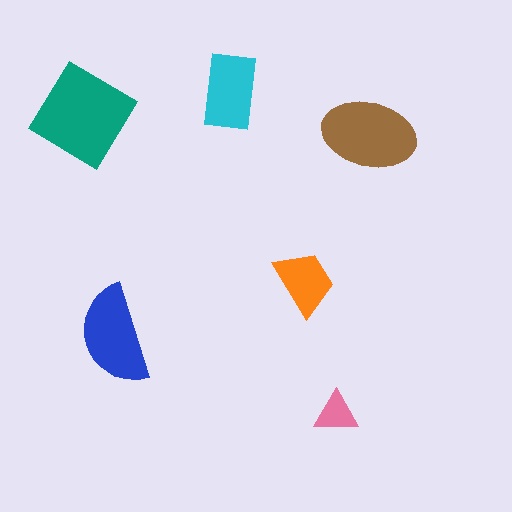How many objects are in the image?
There are 6 objects in the image.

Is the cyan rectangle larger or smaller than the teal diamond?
Smaller.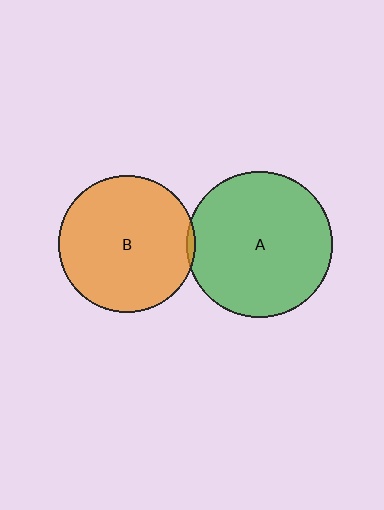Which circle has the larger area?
Circle A (green).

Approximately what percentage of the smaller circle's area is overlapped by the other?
Approximately 5%.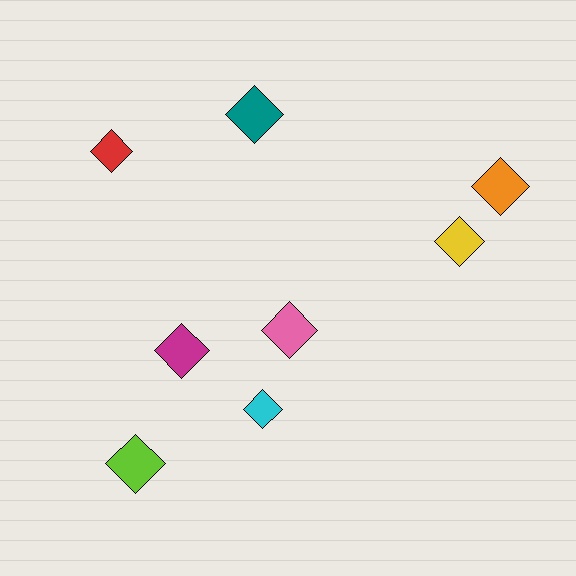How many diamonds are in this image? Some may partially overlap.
There are 8 diamonds.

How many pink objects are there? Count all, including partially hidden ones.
There is 1 pink object.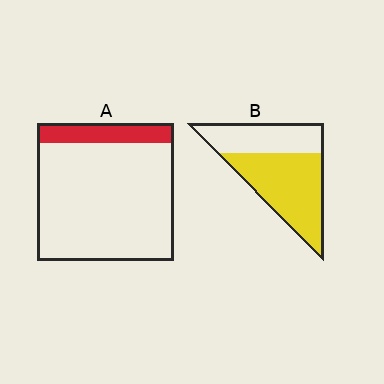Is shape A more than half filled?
No.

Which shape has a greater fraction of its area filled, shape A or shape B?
Shape B.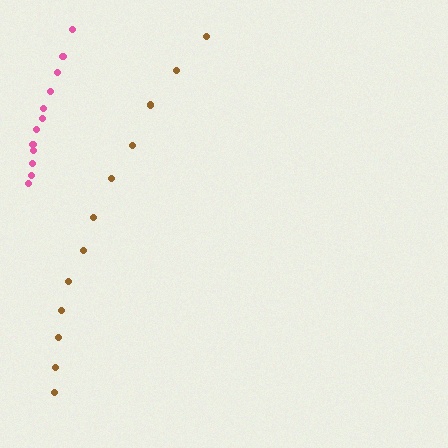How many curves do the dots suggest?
There are 2 distinct paths.